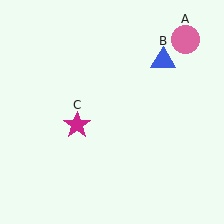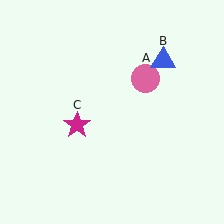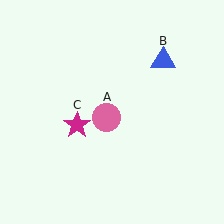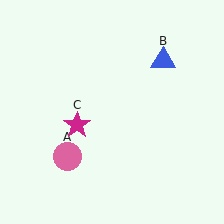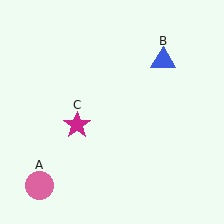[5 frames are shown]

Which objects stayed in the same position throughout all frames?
Blue triangle (object B) and magenta star (object C) remained stationary.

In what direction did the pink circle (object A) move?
The pink circle (object A) moved down and to the left.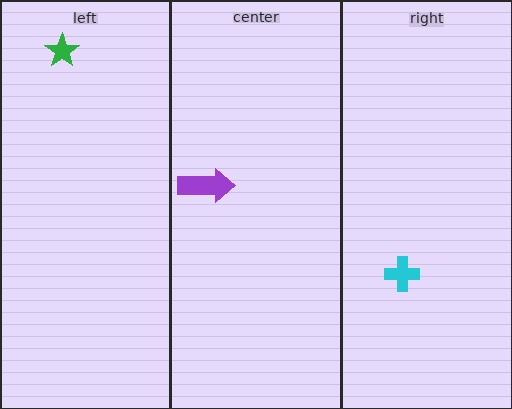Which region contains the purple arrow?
The center region.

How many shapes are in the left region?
1.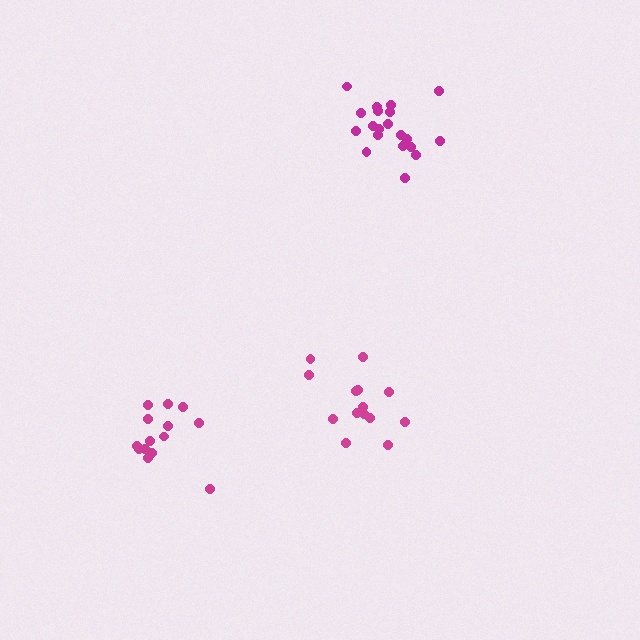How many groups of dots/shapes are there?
There are 3 groups.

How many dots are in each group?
Group 1: 14 dots, Group 2: 14 dots, Group 3: 20 dots (48 total).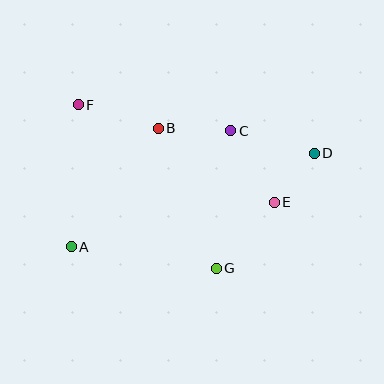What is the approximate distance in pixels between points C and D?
The distance between C and D is approximately 87 pixels.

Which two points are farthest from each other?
Points A and D are farthest from each other.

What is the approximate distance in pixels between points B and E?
The distance between B and E is approximately 138 pixels.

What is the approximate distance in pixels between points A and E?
The distance between A and E is approximately 208 pixels.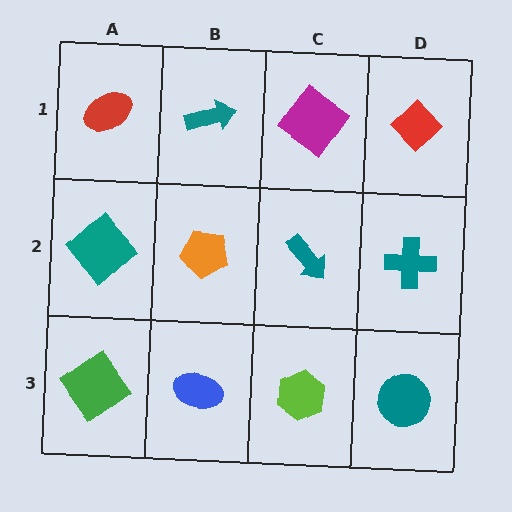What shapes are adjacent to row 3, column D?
A teal cross (row 2, column D), a lime hexagon (row 3, column C).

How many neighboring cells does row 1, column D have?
2.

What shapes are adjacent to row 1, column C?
A teal arrow (row 2, column C), a teal arrow (row 1, column B), a red diamond (row 1, column D).